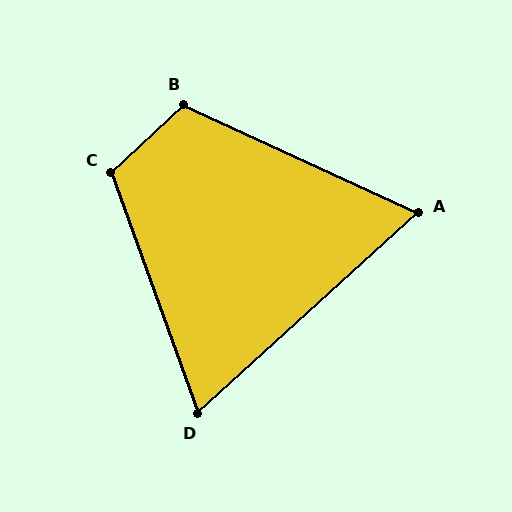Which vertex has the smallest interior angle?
A, at approximately 67 degrees.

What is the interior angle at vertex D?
Approximately 67 degrees (acute).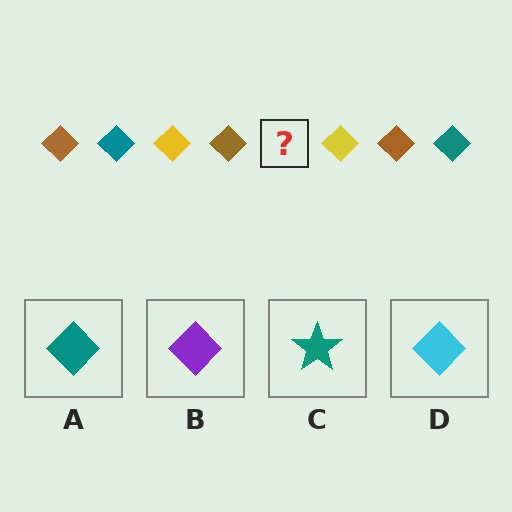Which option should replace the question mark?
Option A.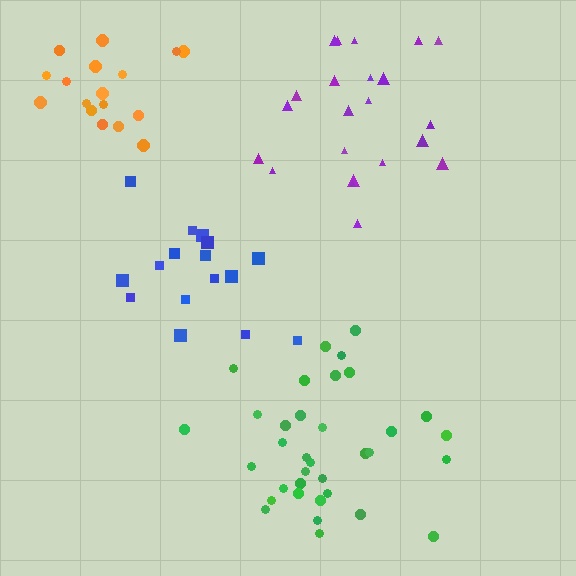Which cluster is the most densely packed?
Green.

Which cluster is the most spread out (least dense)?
Purple.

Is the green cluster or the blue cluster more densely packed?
Green.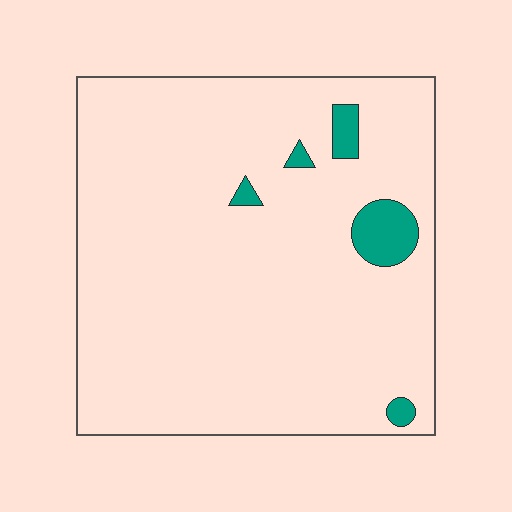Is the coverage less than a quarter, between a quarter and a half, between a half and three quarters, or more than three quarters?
Less than a quarter.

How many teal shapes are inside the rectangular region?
5.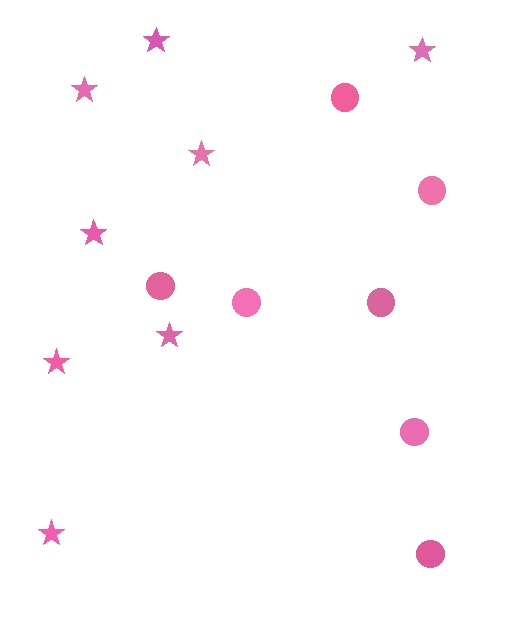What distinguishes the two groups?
There are 2 groups: one group of circles (7) and one group of stars (8).